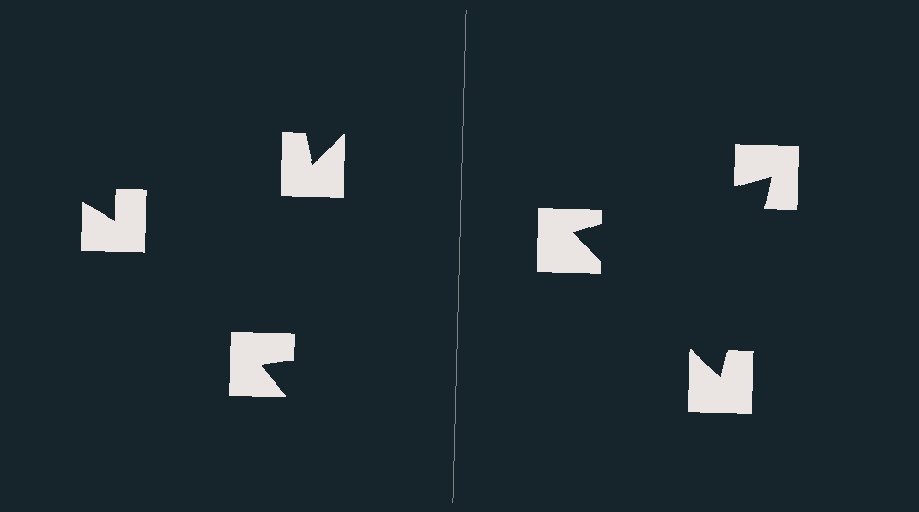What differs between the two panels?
The notched squares are positioned identically on both sides; only the wedge orientations differ. On the right they align to a triangle; on the left they are misaligned.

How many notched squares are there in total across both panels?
6 — 3 on each side.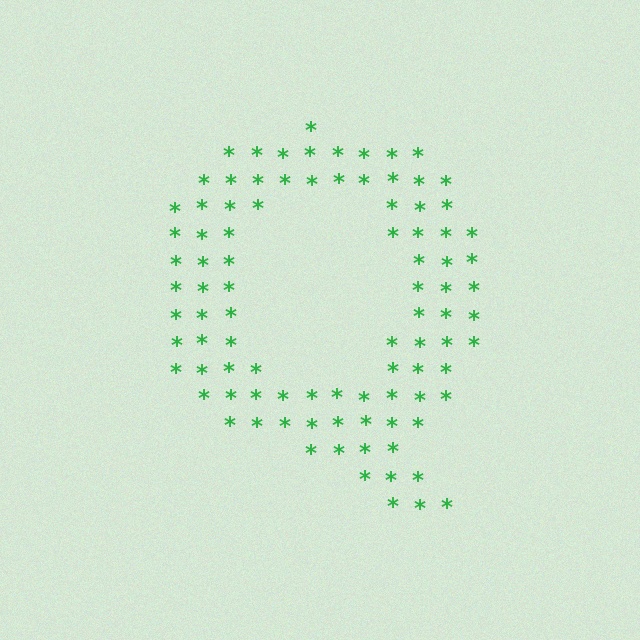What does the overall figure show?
The overall figure shows the letter Q.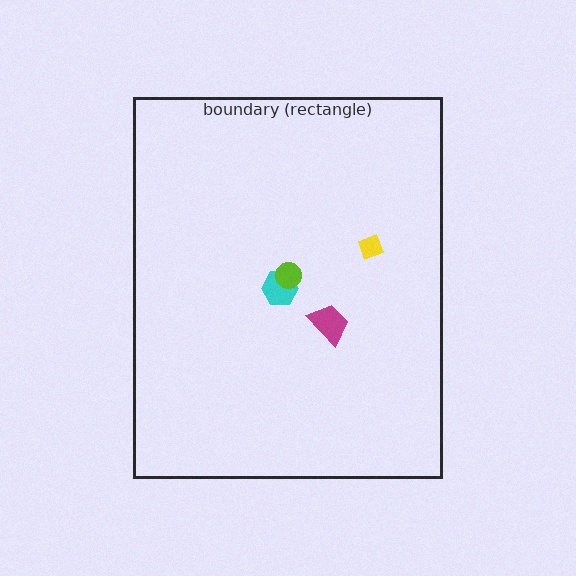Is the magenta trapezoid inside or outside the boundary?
Inside.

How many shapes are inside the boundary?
4 inside, 0 outside.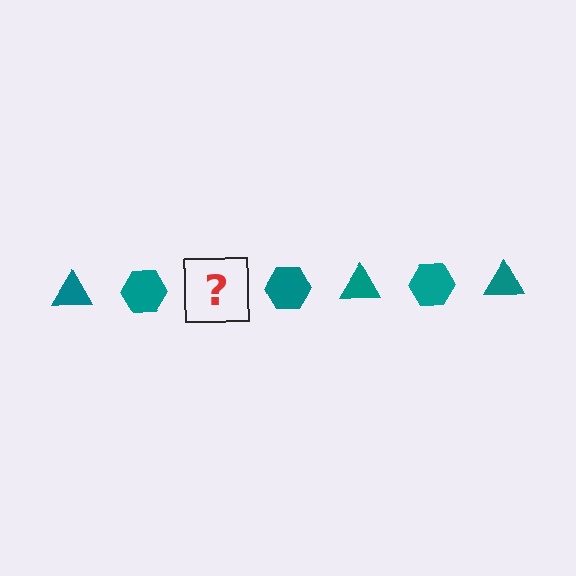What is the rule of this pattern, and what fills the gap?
The rule is that the pattern cycles through triangle, hexagon shapes in teal. The gap should be filled with a teal triangle.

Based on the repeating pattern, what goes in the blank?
The blank should be a teal triangle.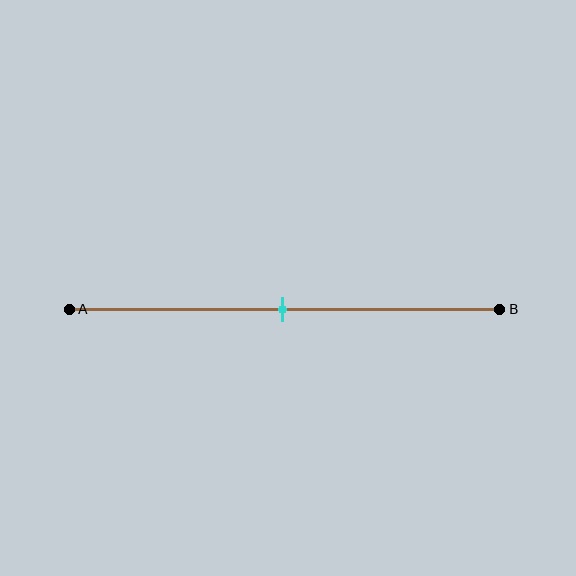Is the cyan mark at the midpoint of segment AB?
Yes, the mark is approximately at the midpoint.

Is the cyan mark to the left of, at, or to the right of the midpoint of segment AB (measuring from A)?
The cyan mark is approximately at the midpoint of segment AB.